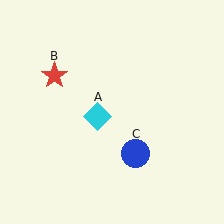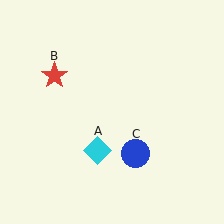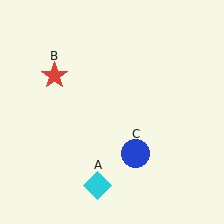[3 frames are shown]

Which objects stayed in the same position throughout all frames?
Red star (object B) and blue circle (object C) remained stationary.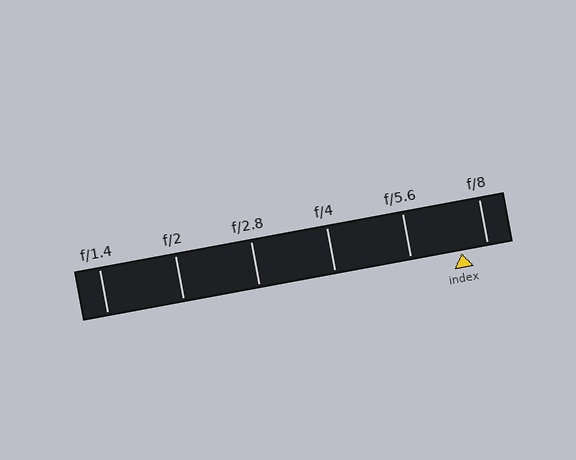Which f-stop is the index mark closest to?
The index mark is closest to f/8.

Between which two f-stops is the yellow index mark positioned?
The index mark is between f/5.6 and f/8.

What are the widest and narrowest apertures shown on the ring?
The widest aperture shown is f/1.4 and the narrowest is f/8.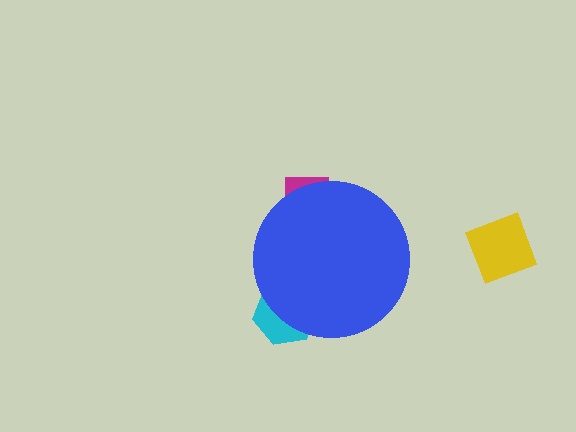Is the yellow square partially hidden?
No, the yellow square is fully visible.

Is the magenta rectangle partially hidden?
Yes, the magenta rectangle is partially hidden behind the blue circle.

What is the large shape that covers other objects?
A blue circle.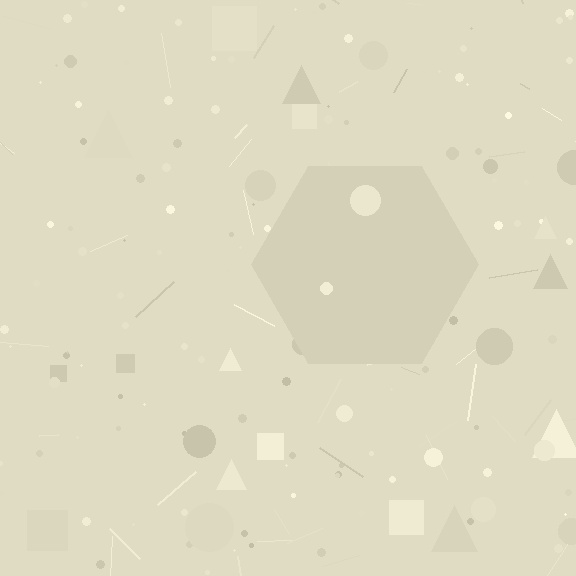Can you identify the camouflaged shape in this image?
The camouflaged shape is a hexagon.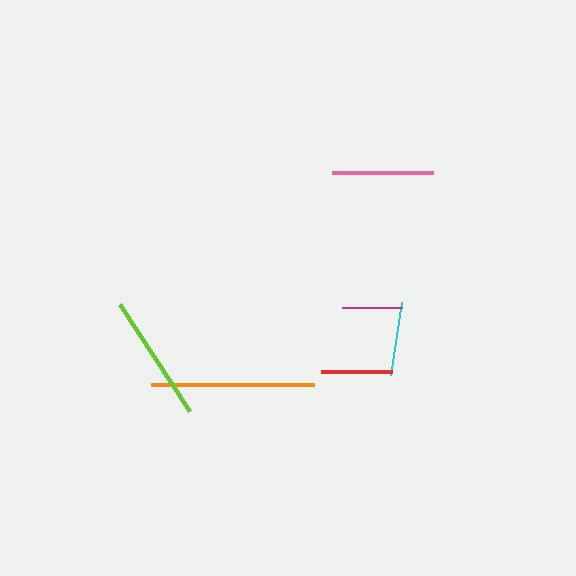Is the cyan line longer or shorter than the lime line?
The lime line is longer than the cyan line.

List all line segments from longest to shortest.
From longest to shortest: orange, lime, pink, cyan, red, magenta.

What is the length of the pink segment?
The pink segment is approximately 101 pixels long.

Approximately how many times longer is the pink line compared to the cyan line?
The pink line is approximately 1.4 times the length of the cyan line.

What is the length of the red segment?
The red segment is approximately 72 pixels long.